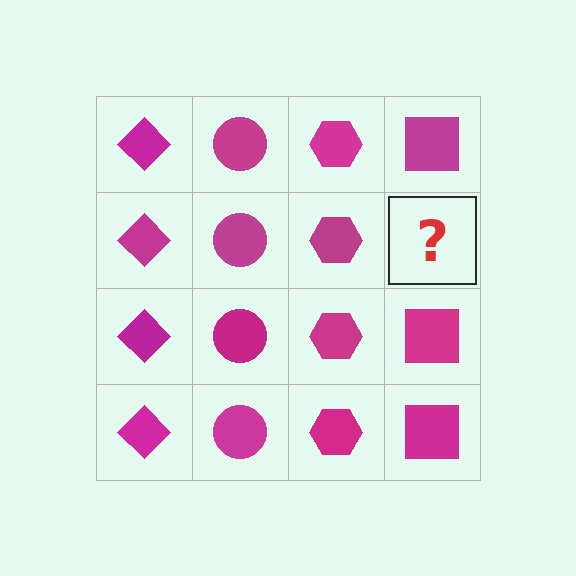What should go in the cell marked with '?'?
The missing cell should contain a magenta square.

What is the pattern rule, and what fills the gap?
The rule is that each column has a consistent shape. The gap should be filled with a magenta square.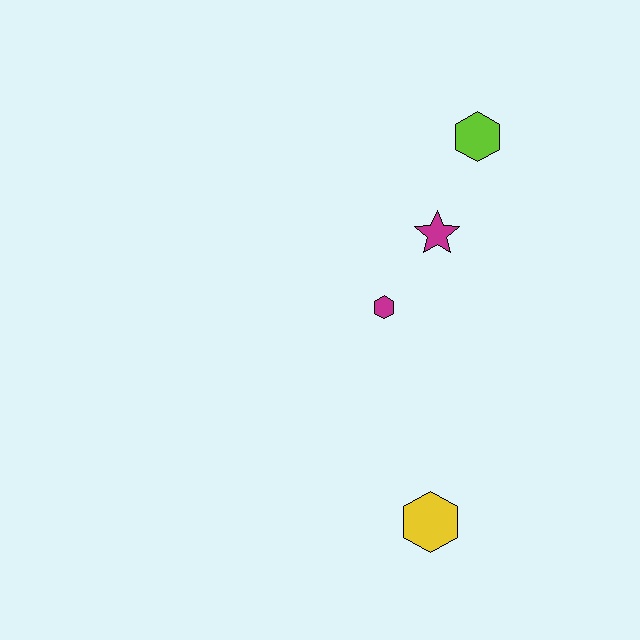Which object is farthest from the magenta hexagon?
The yellow hexagon is farthest from the magenta hexagon.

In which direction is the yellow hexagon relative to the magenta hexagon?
The yellow hexagon is below the magenta hexagon.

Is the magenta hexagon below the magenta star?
Yes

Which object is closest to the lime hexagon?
The magenta star is closest to the lime hexagon.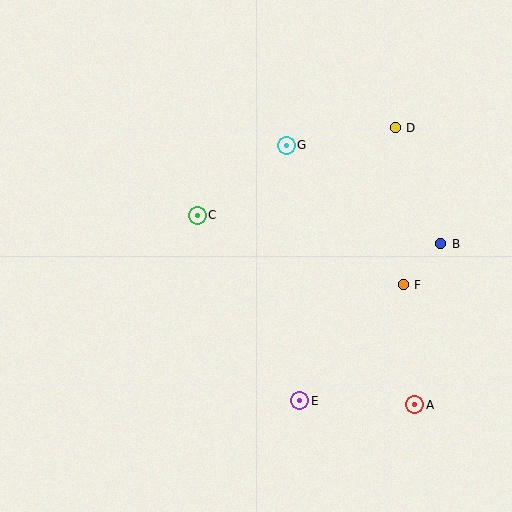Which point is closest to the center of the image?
Point C at (197, 215) is closest to the center.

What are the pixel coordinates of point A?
Point A is at (415, 405).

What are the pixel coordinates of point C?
Point C is at (197, 215).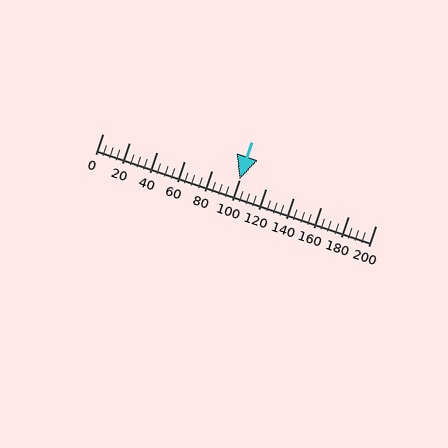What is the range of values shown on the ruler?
The ruler shows values from 0 to 200.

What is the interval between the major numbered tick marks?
The major tick marks are spaced 20 units apart.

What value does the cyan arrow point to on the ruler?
The cyan arrow points to approximately 100.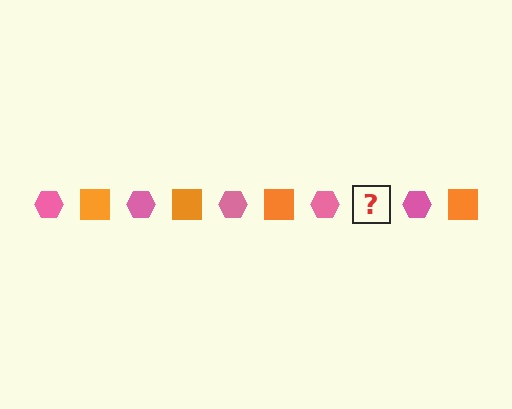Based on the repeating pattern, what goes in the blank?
The blank should be an orange square.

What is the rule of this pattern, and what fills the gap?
The rule is that the pattern alternates between pink hexagon and orange square. The gap should be filled with an orange square.